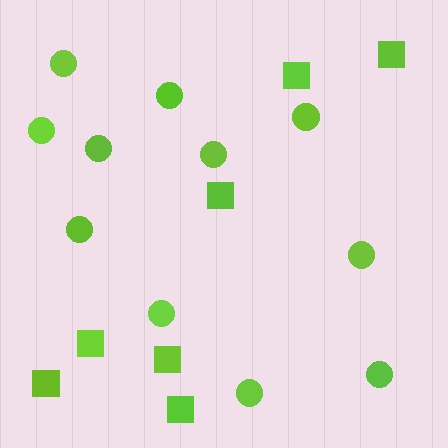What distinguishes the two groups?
There are 2 groups: one group of circles (11) and one group of squares (7).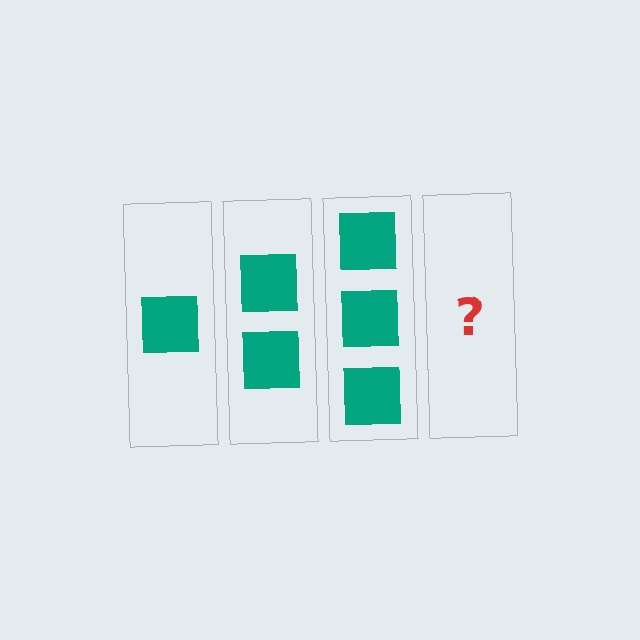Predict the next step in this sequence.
The next step is 4 squares.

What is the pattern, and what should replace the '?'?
The pattern is that each step adds one more square. The '?' should be 4 squares.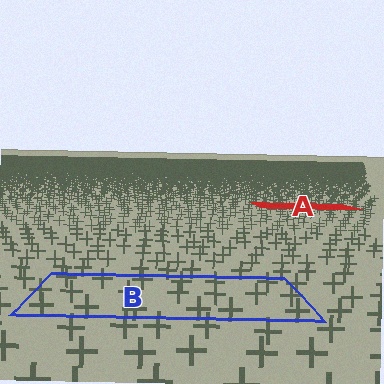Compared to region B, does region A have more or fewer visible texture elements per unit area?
Region A has more texture elements per unit area — they are packed more densely because it is farther away.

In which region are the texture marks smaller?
The texture marks are smaller in region A, because it is farther away.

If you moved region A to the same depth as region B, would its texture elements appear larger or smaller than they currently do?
They would appear larger. At a closer depth, the same texture elements are projected at a bigger on-screen size.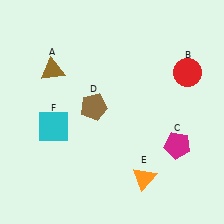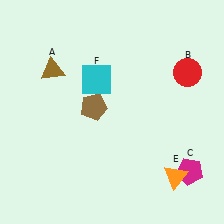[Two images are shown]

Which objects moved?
The objects that moved are: the magenta pentagon (C), the orange triangle (E), the cyan square (F).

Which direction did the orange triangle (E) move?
The orange triangle (E) moved right.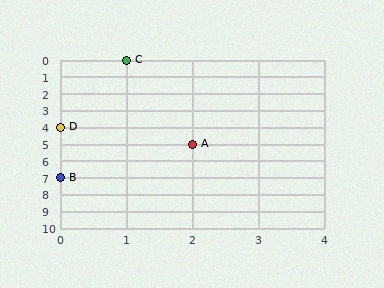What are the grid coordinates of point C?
Point C is at grid coordinates (1, 0).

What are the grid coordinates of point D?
Point D is at grid coordinates (0, 4).